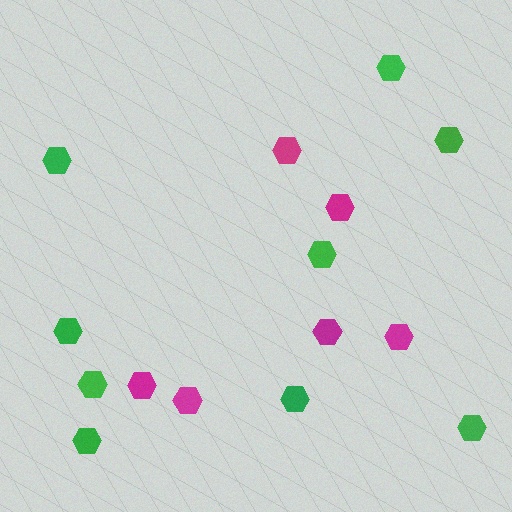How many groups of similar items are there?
There are 2 groups: one group of magenta hexagons (6) and one group of green hexagons (9).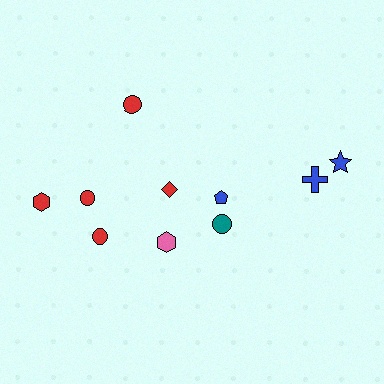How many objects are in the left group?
There are 6 objects.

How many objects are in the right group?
There are 4 objects.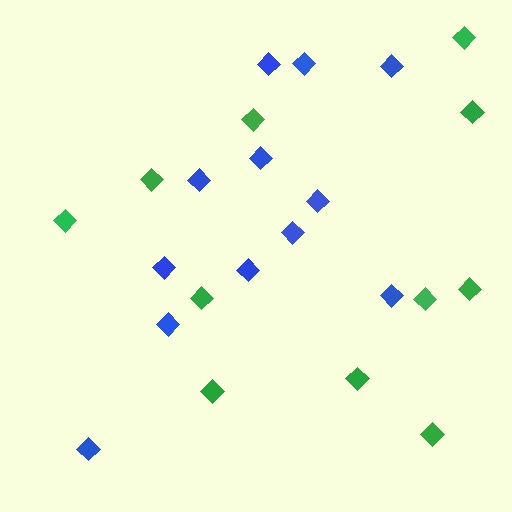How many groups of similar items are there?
There are 2 groups: one group of blue diamonds (12) and one group of green diamonds (11).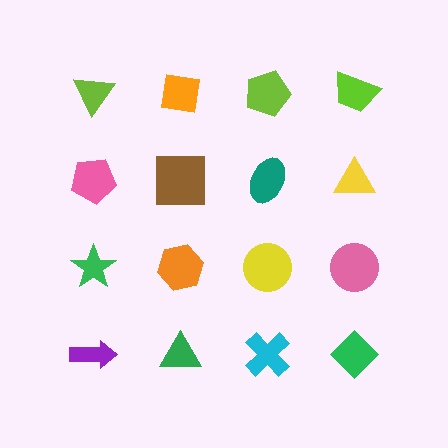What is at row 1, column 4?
A lime trapezoid.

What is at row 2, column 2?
A brown square.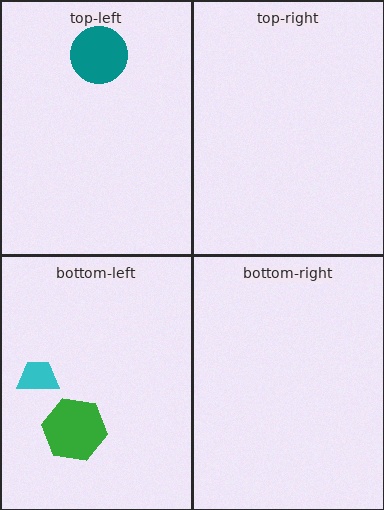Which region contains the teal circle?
The top-left region.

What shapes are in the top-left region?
The teal circle.